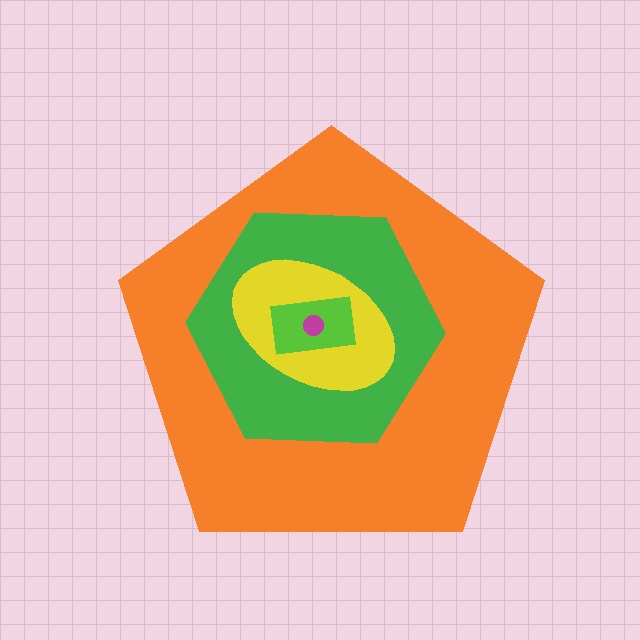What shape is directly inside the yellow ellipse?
The lime rectangle.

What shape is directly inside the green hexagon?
The yellow ellipse.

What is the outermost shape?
The orange pentagon.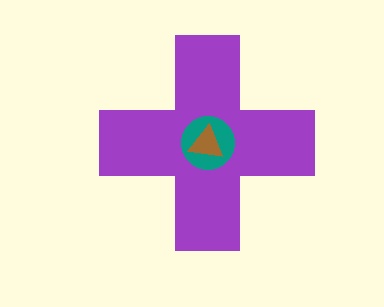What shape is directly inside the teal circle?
The brown triangle.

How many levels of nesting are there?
3.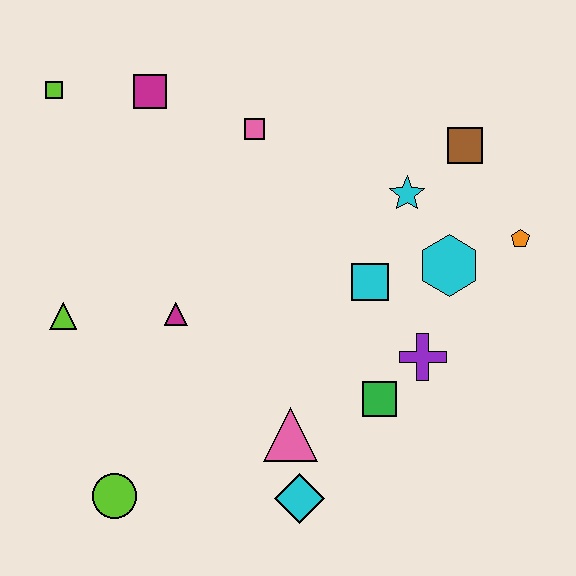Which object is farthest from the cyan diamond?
The lime square is farthest from the cyan diamond.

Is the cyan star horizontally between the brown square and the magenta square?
Yes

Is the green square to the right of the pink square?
Yes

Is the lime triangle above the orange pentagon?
No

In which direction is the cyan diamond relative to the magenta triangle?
The cyan diamond is below the magenta triangle.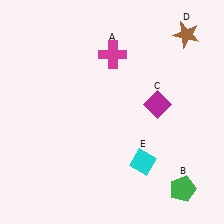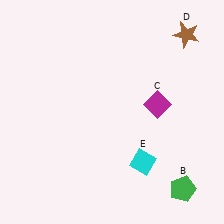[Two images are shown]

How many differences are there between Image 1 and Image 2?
There is 1 difference between the two images.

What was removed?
The magenta cross (A) was removed in Image 2.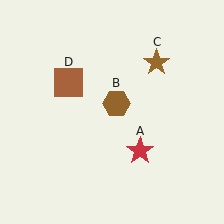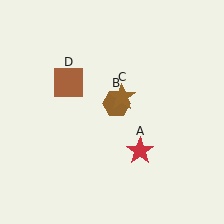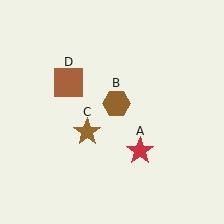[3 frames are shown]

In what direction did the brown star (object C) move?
The brown star (object C) moved down and to the left.